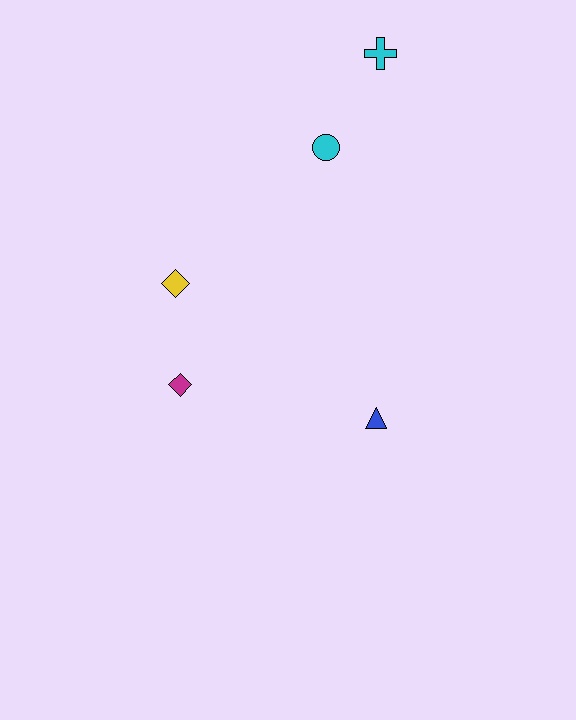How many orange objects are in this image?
There are no orange objects.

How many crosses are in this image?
There is 1 cross.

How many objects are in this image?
There are 5 objects.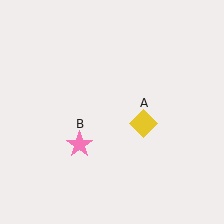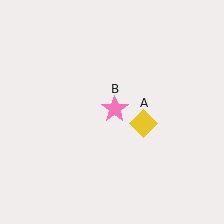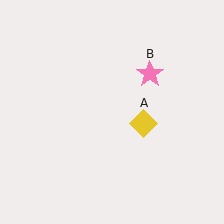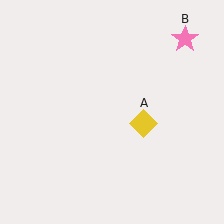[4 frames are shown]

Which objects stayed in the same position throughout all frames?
Yellow diamond (object A) remained stationary.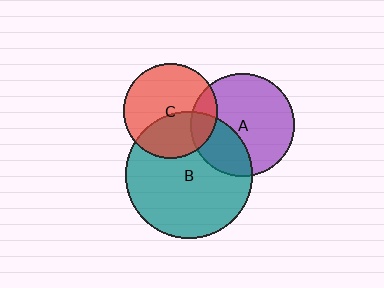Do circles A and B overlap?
Yes.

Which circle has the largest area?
Circle B (teal).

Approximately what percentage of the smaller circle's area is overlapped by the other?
Approximately 30%.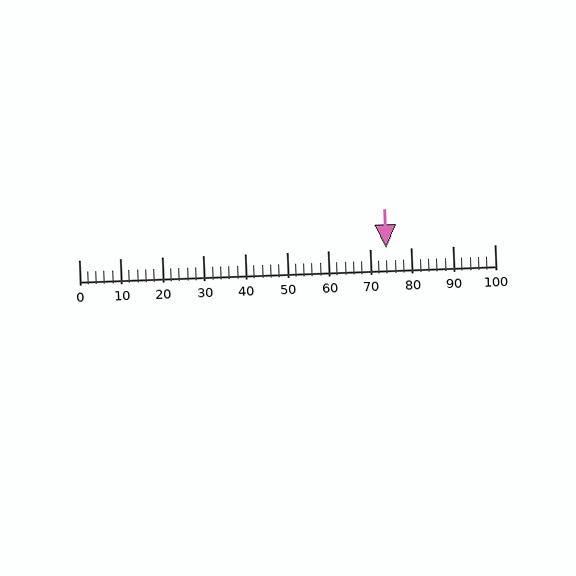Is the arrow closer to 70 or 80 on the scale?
The arrow is closer to 70.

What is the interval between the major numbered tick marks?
The major tick marks are spaced 10 units apart.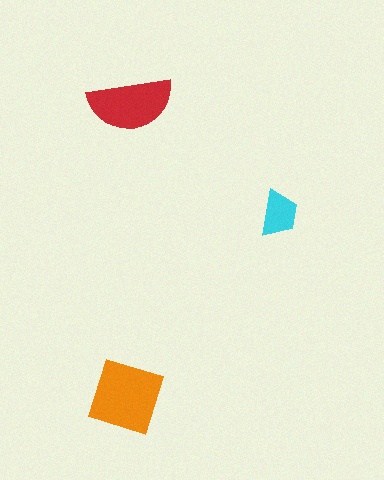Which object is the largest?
The orange square.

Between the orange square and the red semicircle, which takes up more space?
The orange square.